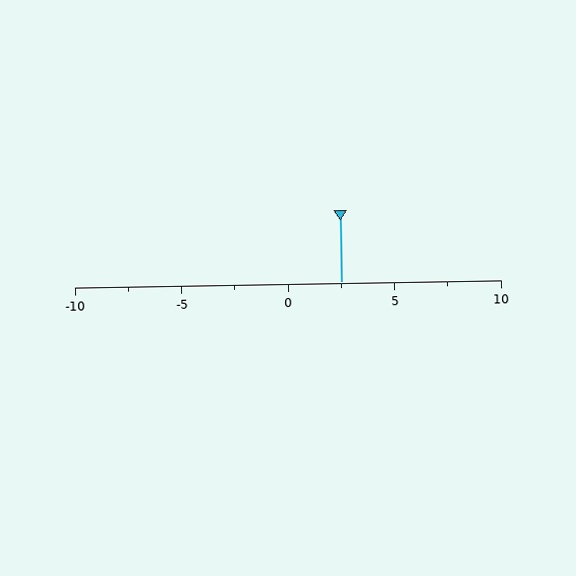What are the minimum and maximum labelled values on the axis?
The axis runs from -10 to 10.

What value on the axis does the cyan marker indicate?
The marker indicates approximately 2.5.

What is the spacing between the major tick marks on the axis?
The major ticks are spaced 5 apart.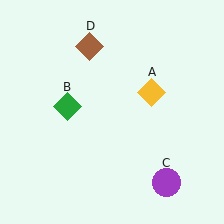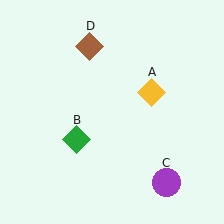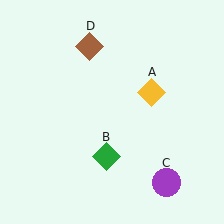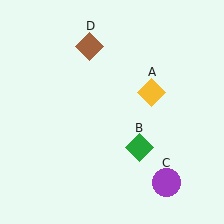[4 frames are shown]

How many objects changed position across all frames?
1 object changed position: green diamond (object B).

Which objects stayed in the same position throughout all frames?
Yellow diamond (object A) and purple circle (object C) and brown diamond (object D) remained stationary.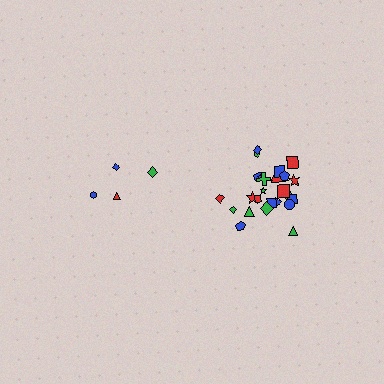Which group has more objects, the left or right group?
The right group.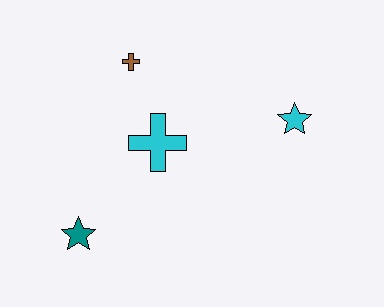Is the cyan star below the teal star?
No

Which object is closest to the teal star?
The cyan cross is closest to the teal star.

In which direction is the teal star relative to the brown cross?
The teal star is below the brown cross.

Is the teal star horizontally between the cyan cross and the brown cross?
No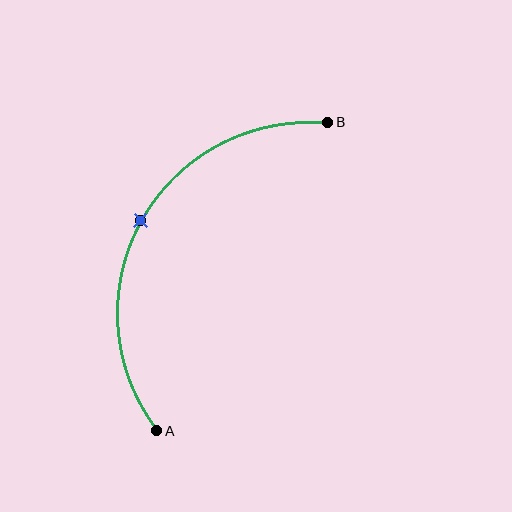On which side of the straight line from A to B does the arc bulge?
The arc bulges to the left of the straight line connecting A and B.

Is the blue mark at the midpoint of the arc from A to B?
Yes. The blue mark lies on the arc at equal arc-length from both A and B — it is the arc midpoint.